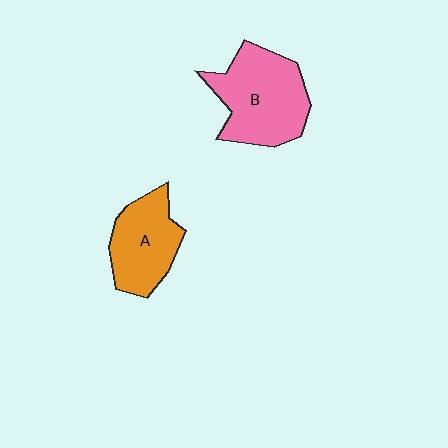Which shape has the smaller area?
Shape A (orange).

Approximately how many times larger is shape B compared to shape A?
Approximately 1.4 times.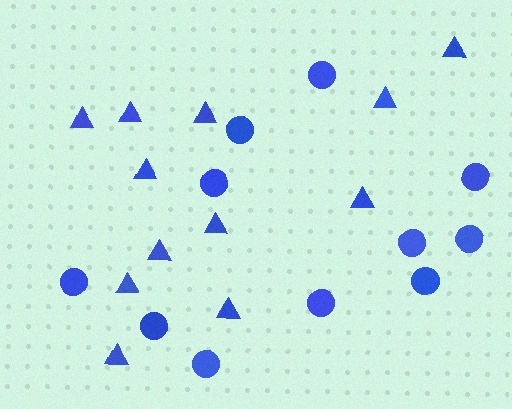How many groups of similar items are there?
There are 2 groups: one group of circles (11) and one group of triangles (12).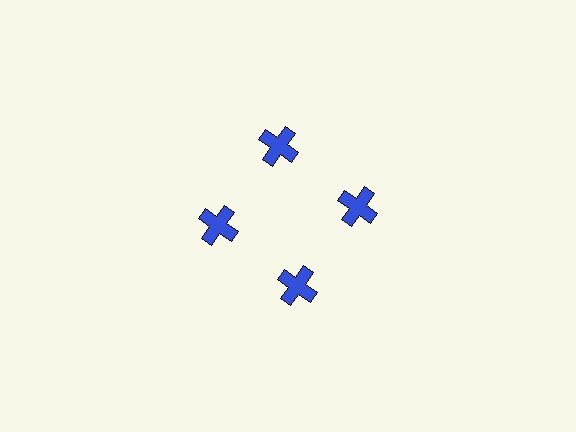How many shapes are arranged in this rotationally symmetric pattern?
There are 4 shapes, arranged in 4 groups of 1.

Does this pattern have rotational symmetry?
Yes, this pattern has 4-fold rotational symmetry. It looks the same after rotating 90 degrees around the center.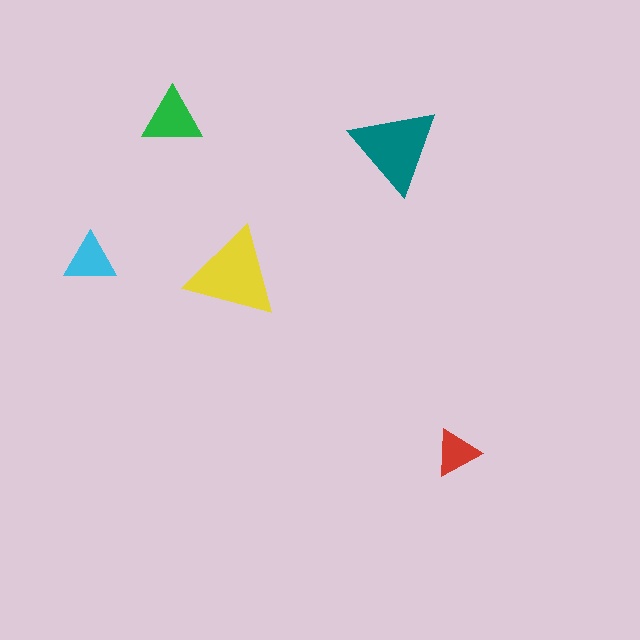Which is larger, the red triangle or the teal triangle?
The teal one.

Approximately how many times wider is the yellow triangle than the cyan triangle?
About 1.5 times wider.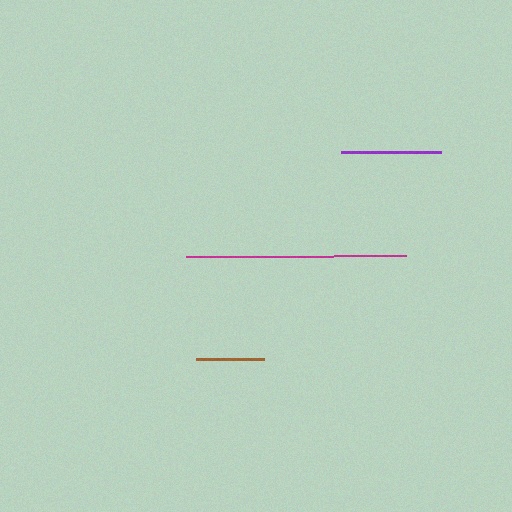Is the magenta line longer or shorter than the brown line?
The magenta line is longer than the brown line.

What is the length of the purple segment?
The purple segment is approximately 99 pixels long.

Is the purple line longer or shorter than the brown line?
The purple line is longer than the brown line.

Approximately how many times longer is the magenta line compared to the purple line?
The magenta line is approximately 2.2 times the length of the purple line.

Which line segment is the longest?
The magenta line is the longest at approximately 220 pixels.